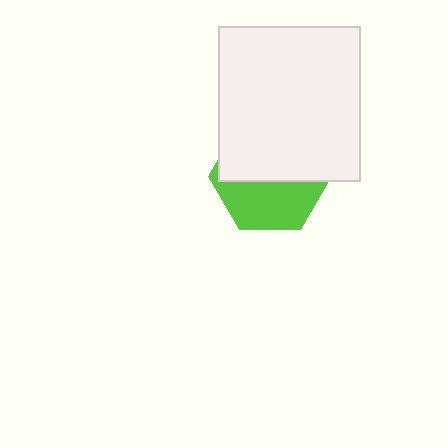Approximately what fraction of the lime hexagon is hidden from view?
Roughly 56% of the lime hexagon is hidden behind the white rectangle.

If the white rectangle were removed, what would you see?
You would see the complete lime hexagon.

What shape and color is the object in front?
The object in front is a white rectangle.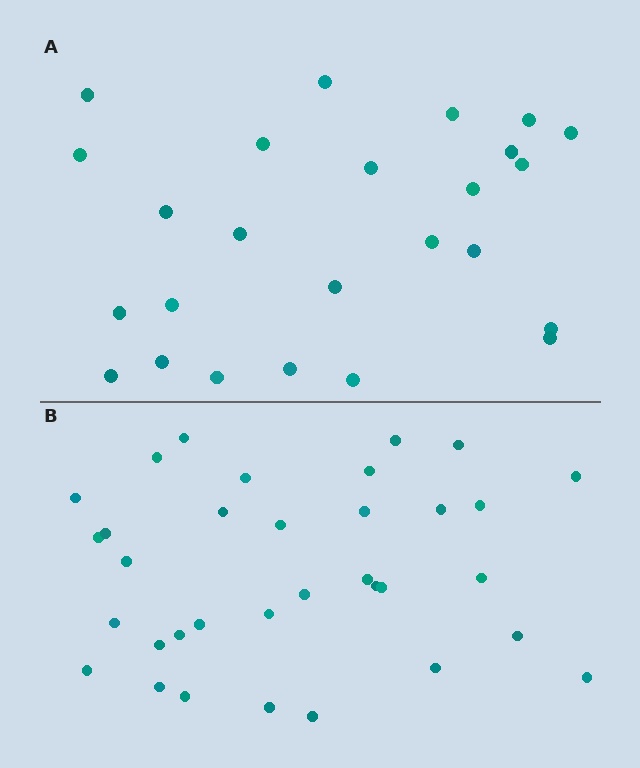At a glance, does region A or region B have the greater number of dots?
Region B (the bottom region) has more dots.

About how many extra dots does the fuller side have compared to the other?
Region B has roughly 8 or so more dots than region A.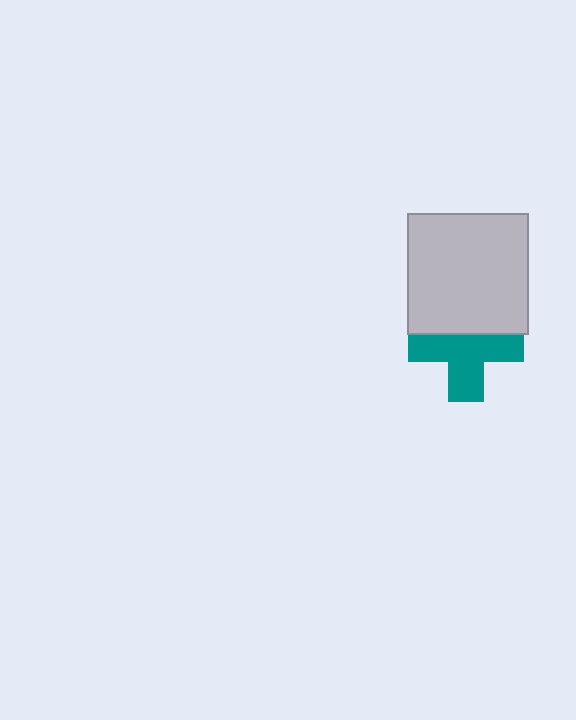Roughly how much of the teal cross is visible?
About half of it is visible (roughly 63%).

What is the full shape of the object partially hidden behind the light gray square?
The partially hidden object is a teal cross.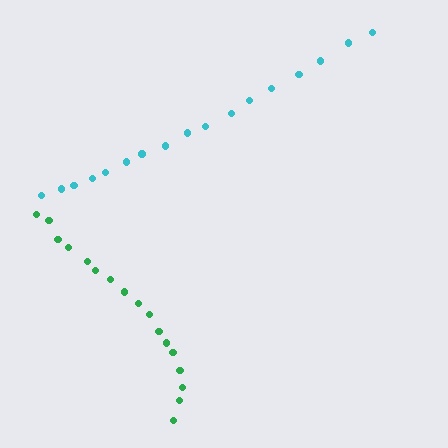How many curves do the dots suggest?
There are 2 distinct paths.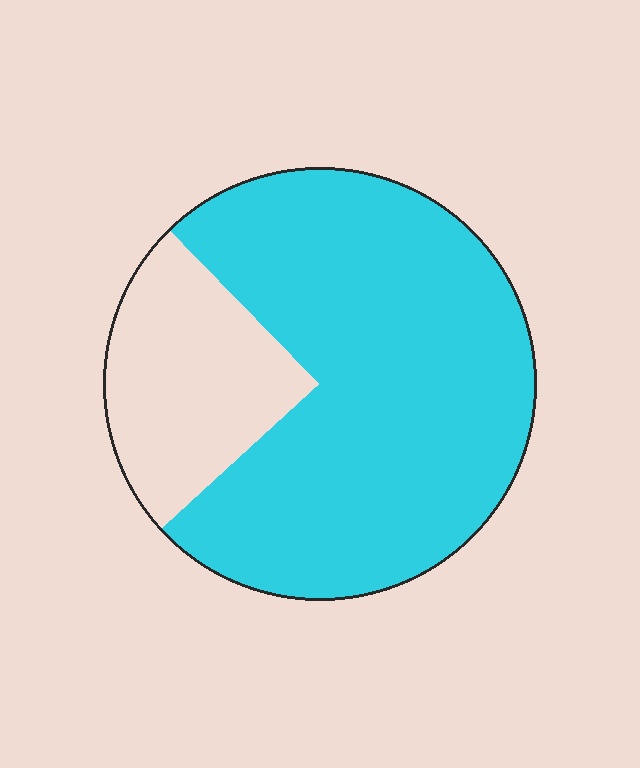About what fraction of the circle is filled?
About three quarters (3/4).